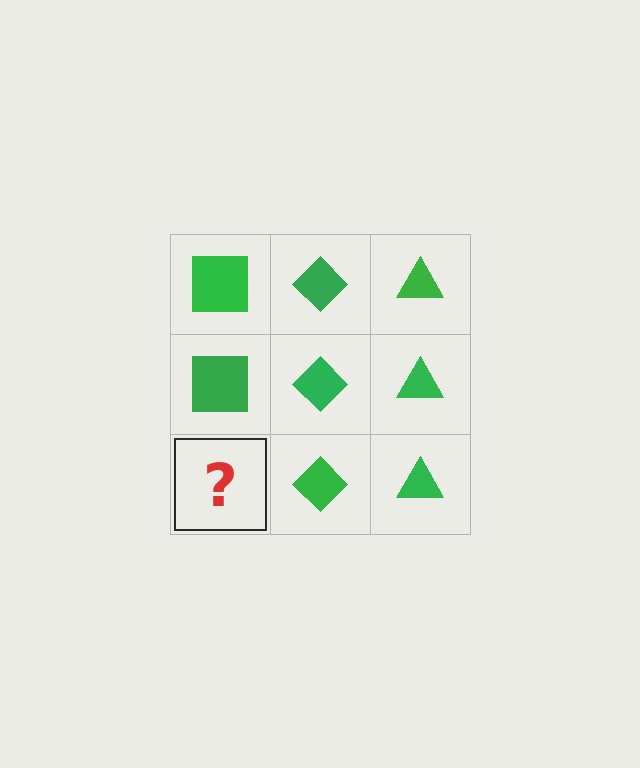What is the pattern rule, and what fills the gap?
The rule is that each column has a consistent shape. The gap should be filled with a green square.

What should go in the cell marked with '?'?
The missing cell should contain a green square.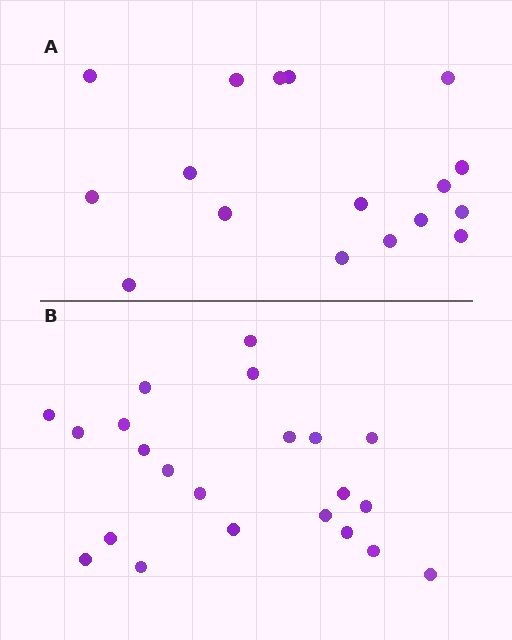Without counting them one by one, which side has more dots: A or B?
Region B (the bottom region) has more dots.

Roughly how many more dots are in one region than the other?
Region B has about 5 more dots than region A.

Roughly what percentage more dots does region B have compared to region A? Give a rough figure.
About 30% more.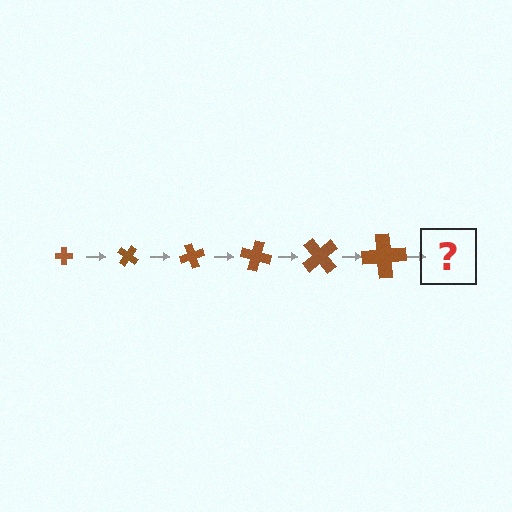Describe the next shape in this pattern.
It should be a cross, larger than the previous one and rotated 210 degrees from the start.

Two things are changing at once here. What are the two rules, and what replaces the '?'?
The two rules are that the cross grows larger each step and it rotates 35 degrees each step. The '?' should be a cross, larger than the previous one and rotated 210 degrees from the start.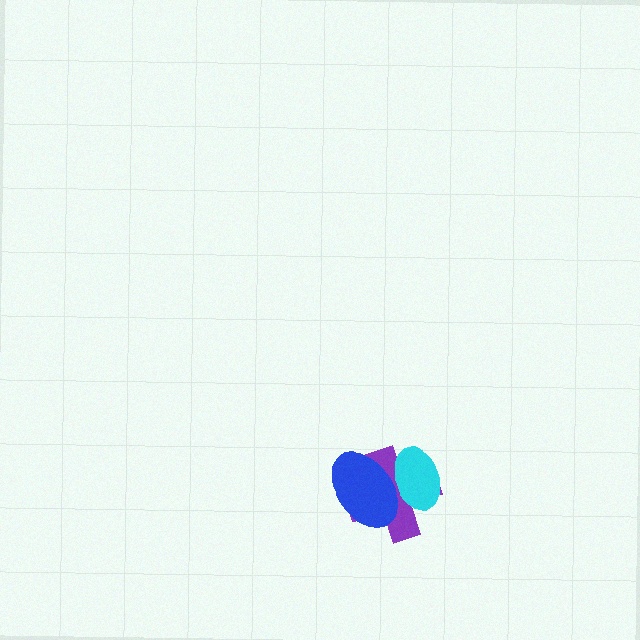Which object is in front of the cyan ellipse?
The blue ellipse is in front of the cyan ellipse.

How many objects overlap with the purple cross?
2 objects overlap with the purple cross.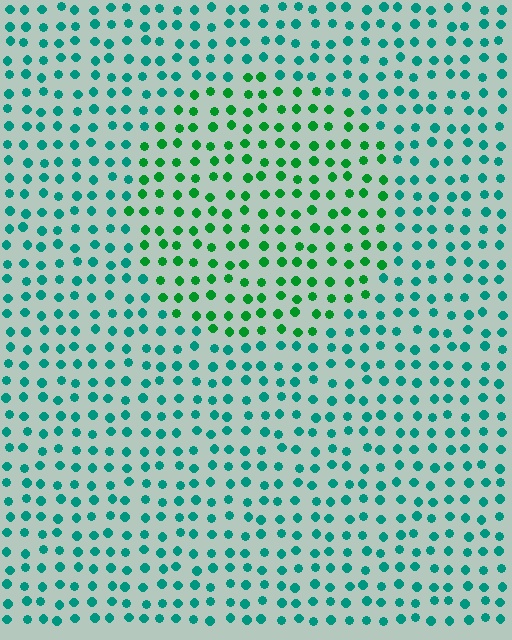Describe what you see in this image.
The image is filled with small teal elements in a uniform arrangement. A circle-shaped region is visible where the elements are tinted to a slightly different hue, forming a subtle color boundary.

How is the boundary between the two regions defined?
The boundary is defined purely by a slight shift in hue (about 36 degrees). Spacing, size, and orientation are identical on both sides.